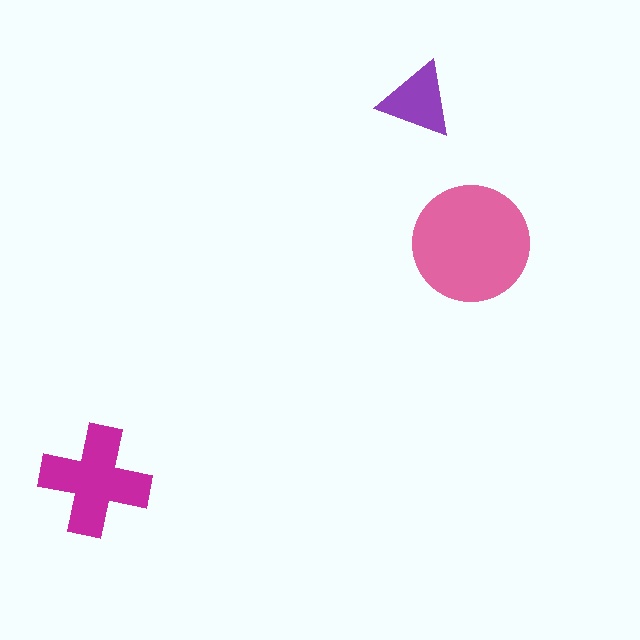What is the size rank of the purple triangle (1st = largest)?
3rd.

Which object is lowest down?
The magenta cross is bottommost.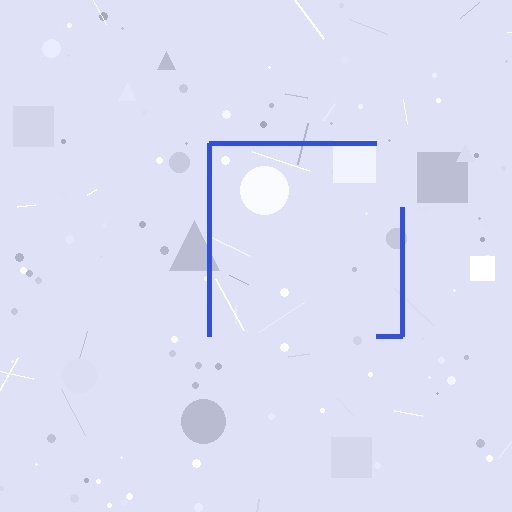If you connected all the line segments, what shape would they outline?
They would outline a square.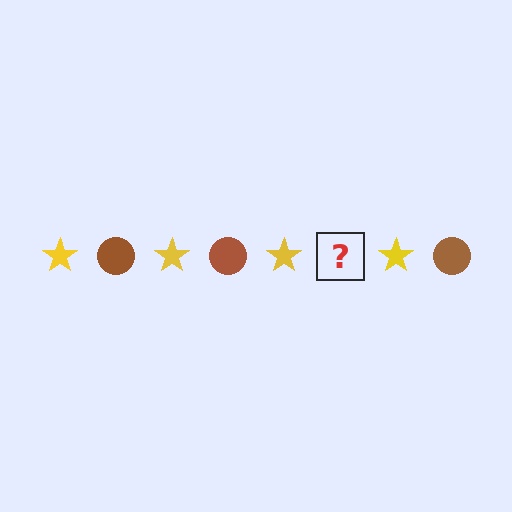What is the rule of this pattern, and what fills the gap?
The rule is that the pattern alternates between yellow star and brown circle. The gap should be filled with a brown circle.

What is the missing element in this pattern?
The missing element is a brown circle.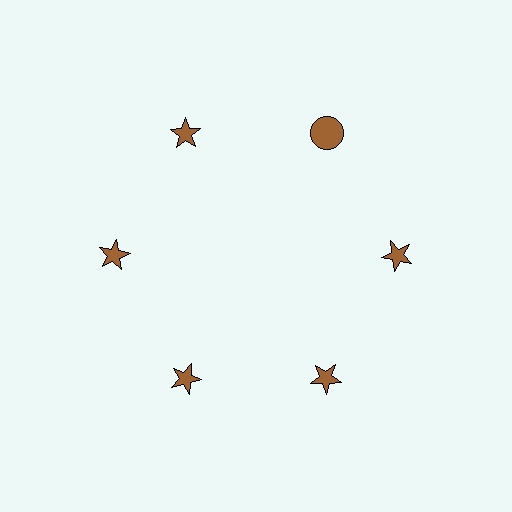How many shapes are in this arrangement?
There are 6 shapes arranged in a ring pattern.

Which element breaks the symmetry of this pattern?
The brown circle at roughly the 1 o'clock position breaks the symmetry. All other shapes are brown stars.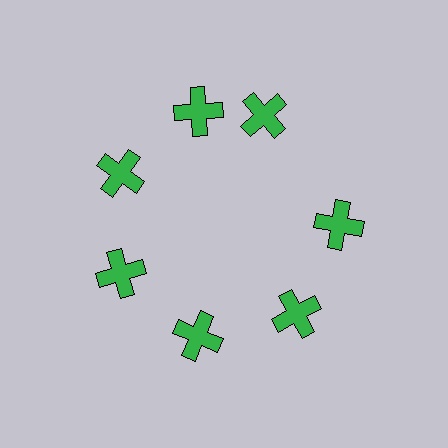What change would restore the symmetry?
The symmetry would be restored by rotating it back into even spacing with its neighbors so that all 7 crosses sit at equal angles and equal distance from the center.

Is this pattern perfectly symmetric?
No. The 7 green crosses are arranged in a ring, but one element near the 1 o'clock position is rotated out of alignment along the ring, breaking the 7-fold rotational symmetry.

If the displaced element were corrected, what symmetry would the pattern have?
It would have 7-fold rotational symmetry — the pattern would map onto itself every 51 degrees.